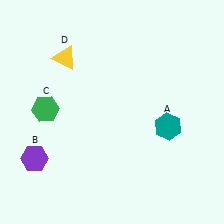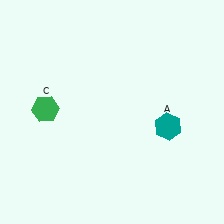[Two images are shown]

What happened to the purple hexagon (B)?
The purple hexagon (B) was removed in Image 2. It was in the bottom-left area of Image 1.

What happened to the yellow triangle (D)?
The yellow triangle (D) was removed in Image 2. It was in the top-left area of Image 1.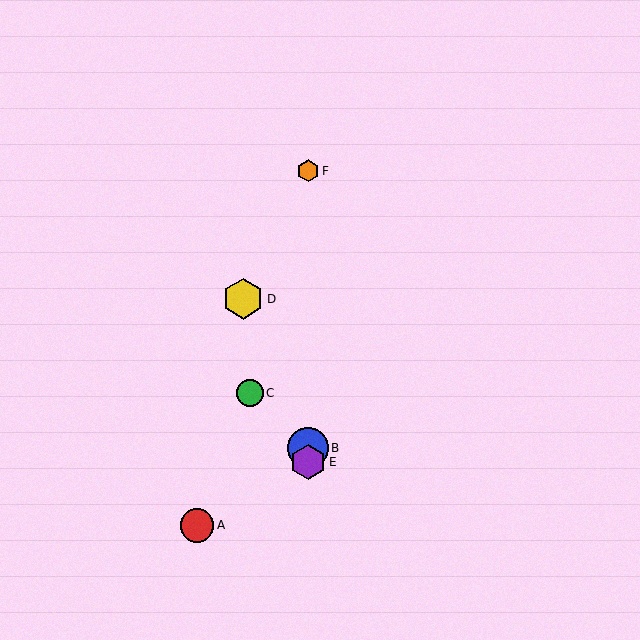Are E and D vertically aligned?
No, E is at x≈308 and D is at x≈243.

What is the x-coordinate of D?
Object D is at x≈243.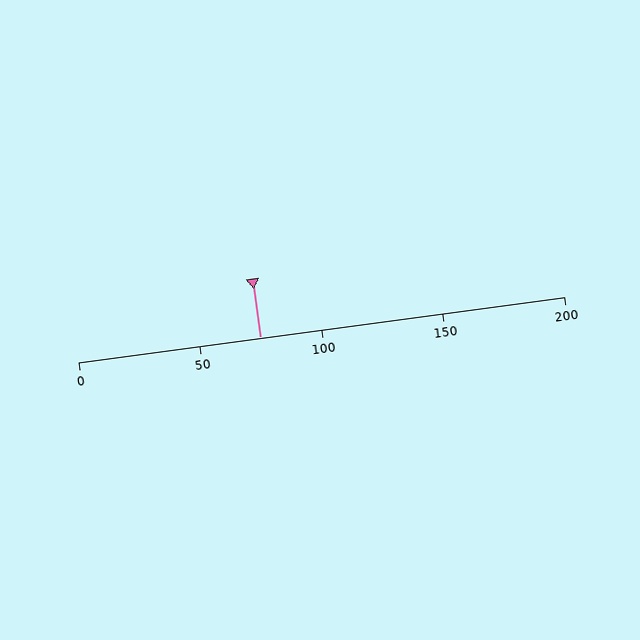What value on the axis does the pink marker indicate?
The marker indicates approximately 75.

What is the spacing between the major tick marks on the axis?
The major ticks are spaced 50 apart.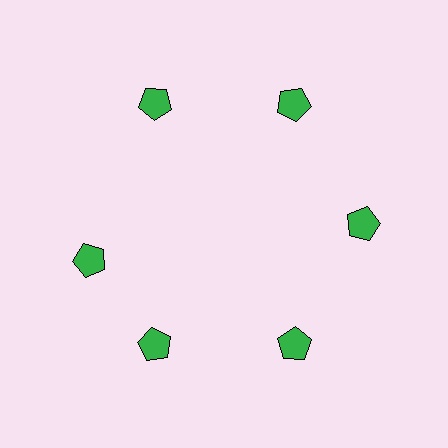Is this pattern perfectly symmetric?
No. The 6 green pentagons are arranged in a ring, but one element near the 9 o'clock position is rotated out of alignment along the ring, breaking the 6-fold rotational symmetry.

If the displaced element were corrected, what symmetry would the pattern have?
It would have 6-fold rotational symmetry — the pattern would map onto itself every 60 degrees.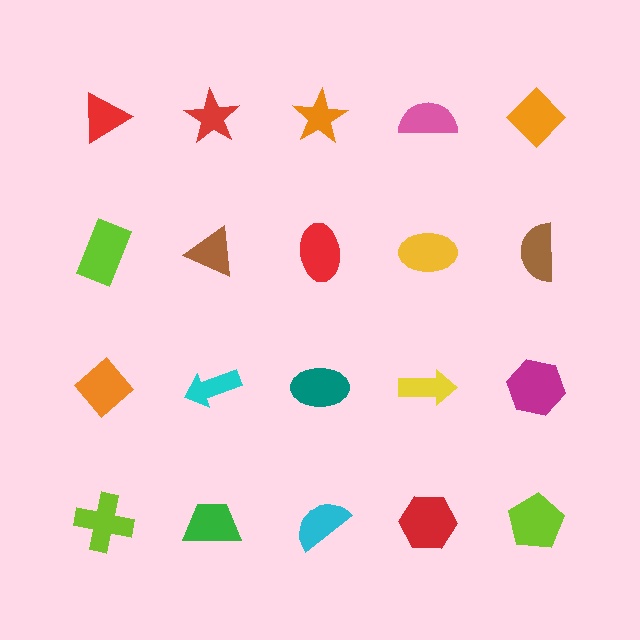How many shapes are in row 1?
5 shapes.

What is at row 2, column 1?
A lime rectangle.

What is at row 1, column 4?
A pink semicircle.